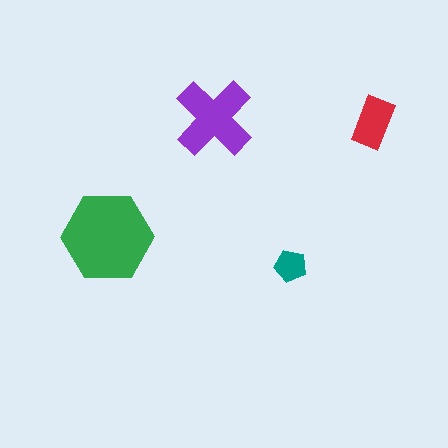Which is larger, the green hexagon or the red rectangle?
The green hexagon.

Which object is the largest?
The green hexagon.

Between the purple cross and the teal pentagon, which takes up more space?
The purple cross.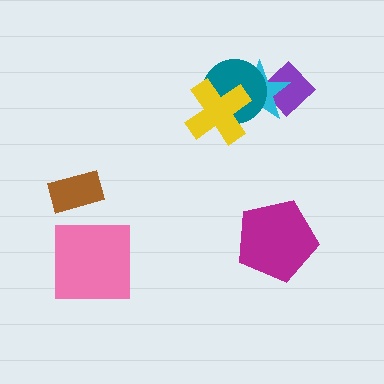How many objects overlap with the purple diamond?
2 objects overlap with the purple diamond.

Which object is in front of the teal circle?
The yellow cross is in front of the teal circle.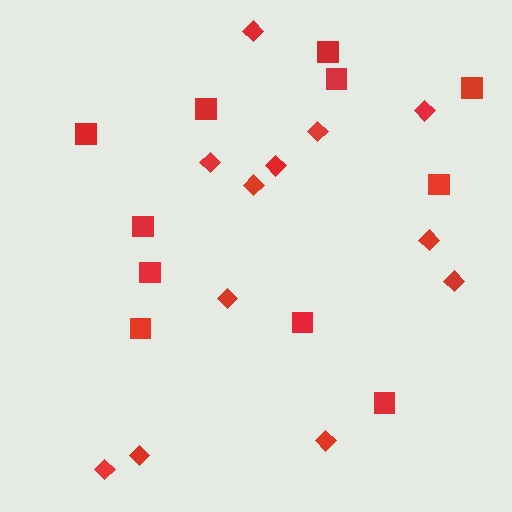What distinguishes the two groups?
There are 2 groups: one group of diamonds (12) and one group of squares (11).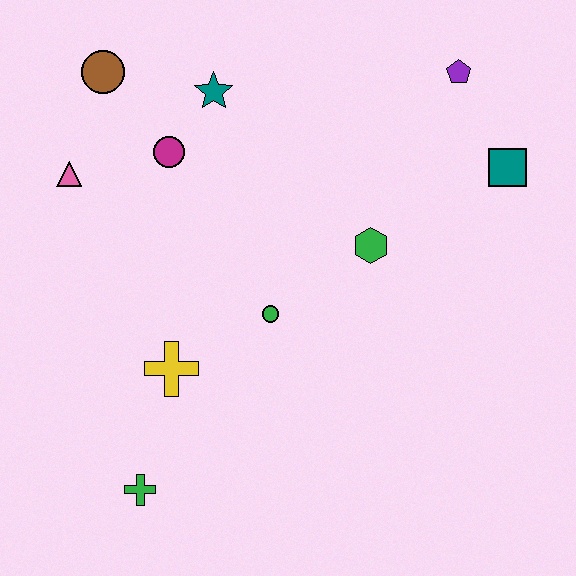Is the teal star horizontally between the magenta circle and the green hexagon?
Yes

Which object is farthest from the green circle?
The purple pentagon is farthest from the green circle.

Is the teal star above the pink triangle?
Yes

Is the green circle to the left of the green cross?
No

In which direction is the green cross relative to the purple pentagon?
The green cross is below the purple pentagon.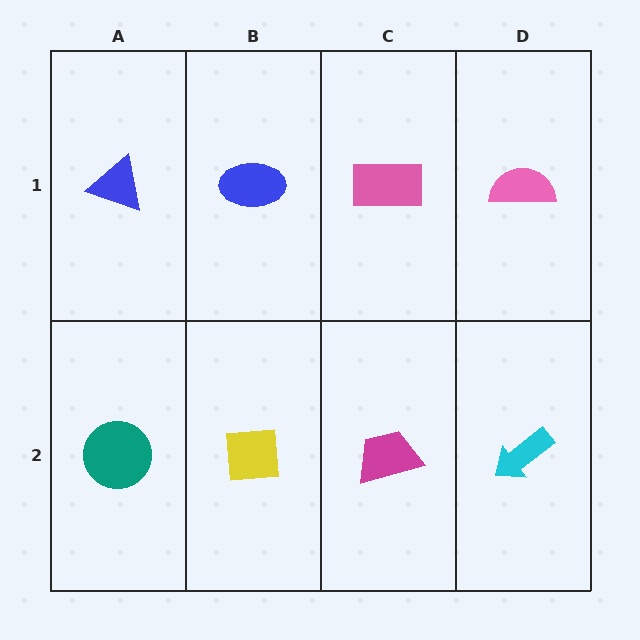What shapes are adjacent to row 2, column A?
A blue triangle (row 1, column A), a yellow square (row 2, column B).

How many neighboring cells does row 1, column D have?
2.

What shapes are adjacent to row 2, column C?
A pink rectangle (row 1, column C), a yellow square (row 2, column B), a cyan arrow (row 2, column D).